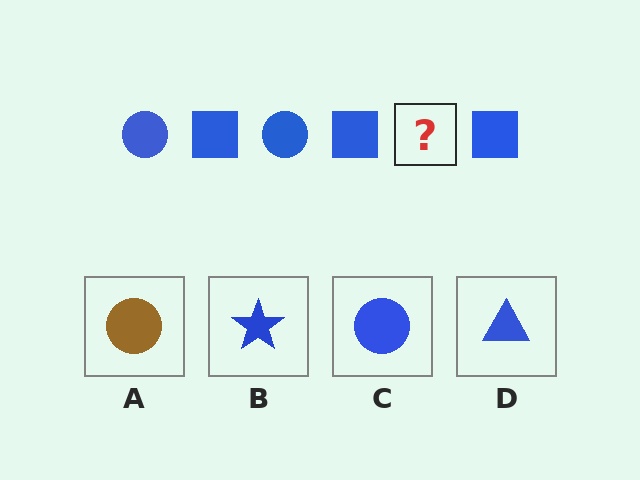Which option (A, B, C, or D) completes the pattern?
C.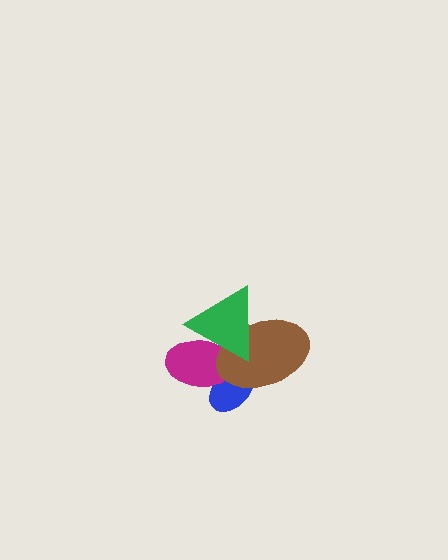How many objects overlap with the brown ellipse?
3 objects overlap with the brown ellipse.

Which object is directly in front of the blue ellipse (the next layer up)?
The magenta ellipse is directly in front of the blue ellipse.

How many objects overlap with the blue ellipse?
2 objects overlap with the blue ellipse.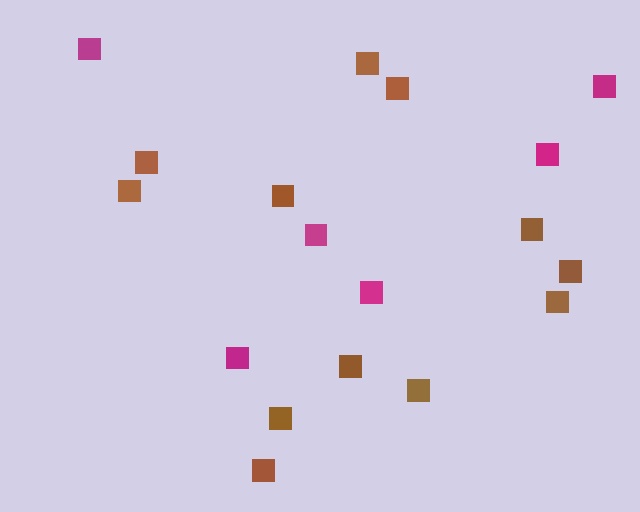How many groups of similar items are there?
There are 2 groups: one group of brown squares (12) and one group of magenta squares (6).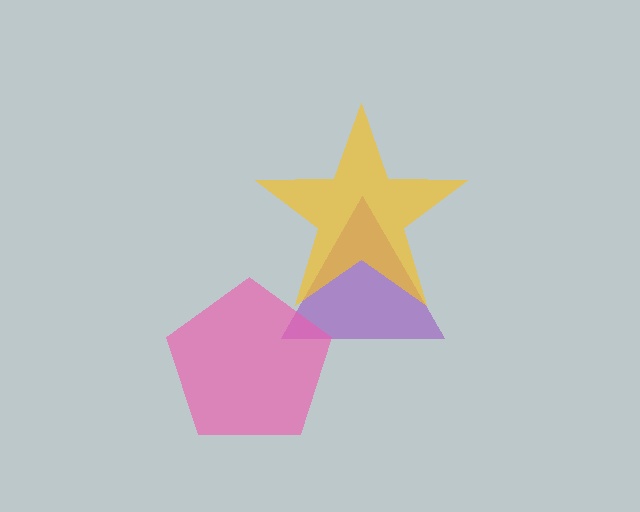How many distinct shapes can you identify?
There are 3 distinct shapes: a purple triangle, a pink pentagon, a yellow star.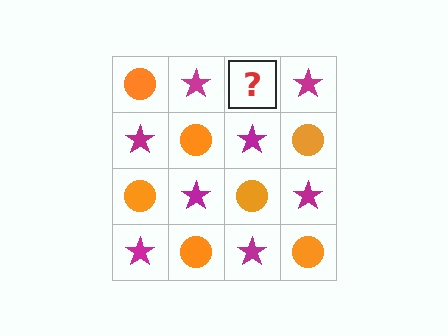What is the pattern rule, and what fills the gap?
The rule is that it alternates orange circle and magenta star in a checkerboard pattern. The gap should be filled with an orange circle.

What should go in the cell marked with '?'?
The missing cell should contain an orange circle.